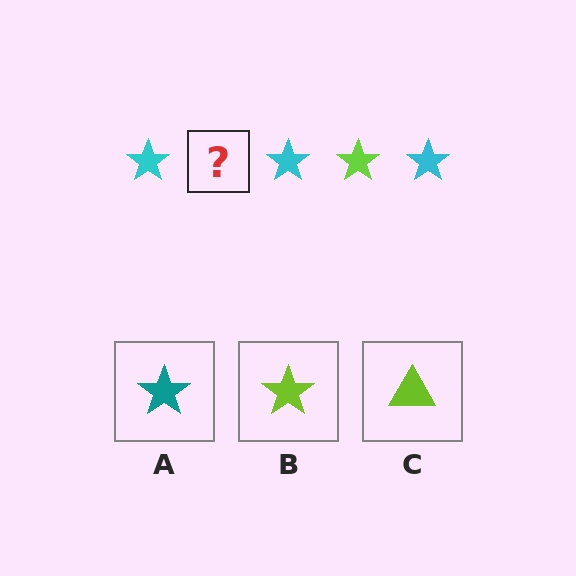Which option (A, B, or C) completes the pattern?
B.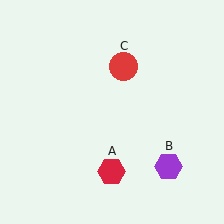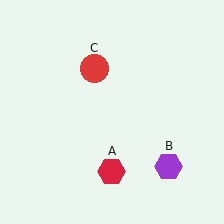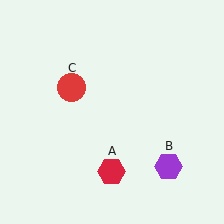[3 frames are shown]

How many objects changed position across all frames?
1 object changed position: red circle (object C).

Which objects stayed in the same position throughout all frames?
Red hexagon (object A) and purple hexagon (object B) remained stationary.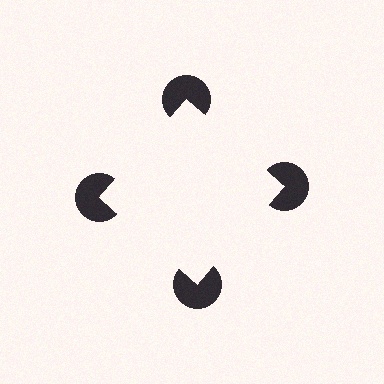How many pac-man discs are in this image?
There are 4 — one at each vertex of the illusory square.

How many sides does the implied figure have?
4 sides.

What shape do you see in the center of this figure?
An illusory square — its edges are inferred from the aligned wedge cuts in the pac-man discs, not physically drawn.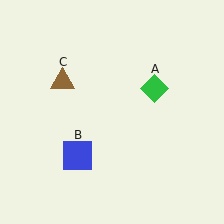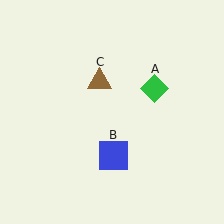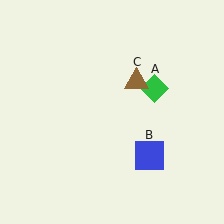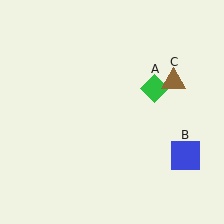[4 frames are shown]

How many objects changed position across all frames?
2 objects changed position: blue square (object B), brown triangle (object C).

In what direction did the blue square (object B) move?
The blue square (object B) moved right.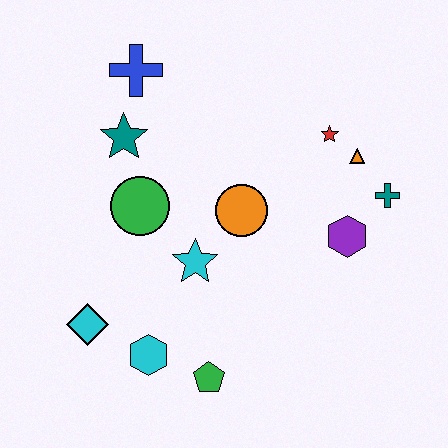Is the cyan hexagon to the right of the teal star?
Yes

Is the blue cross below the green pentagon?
No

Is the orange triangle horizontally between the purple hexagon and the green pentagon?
No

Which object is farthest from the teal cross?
The cyan diamond is farthest from the teal cross.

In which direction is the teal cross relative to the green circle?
The teal cross is to the right of the green circle.